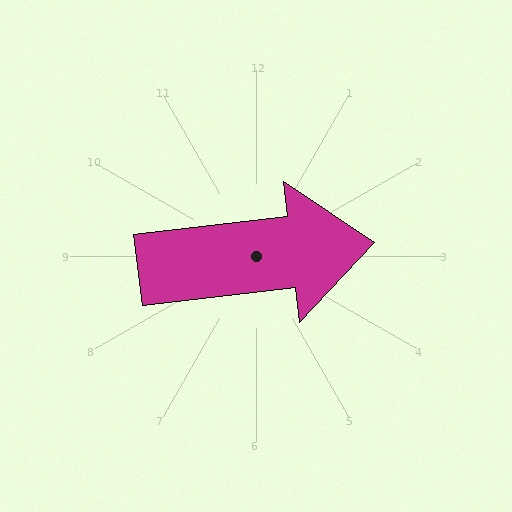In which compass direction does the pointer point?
East.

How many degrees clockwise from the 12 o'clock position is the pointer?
Approximately 83 degrees.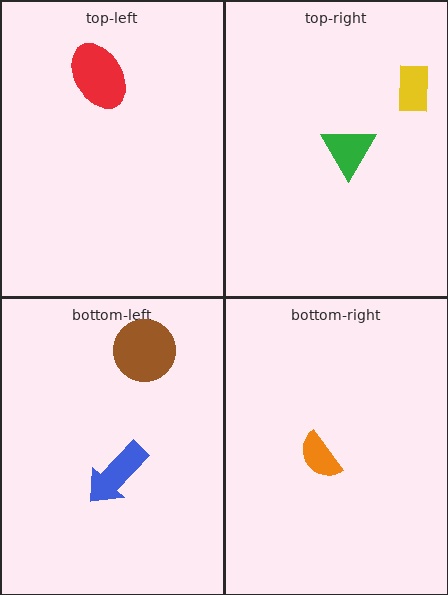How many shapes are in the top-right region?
2.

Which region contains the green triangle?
The top-right region.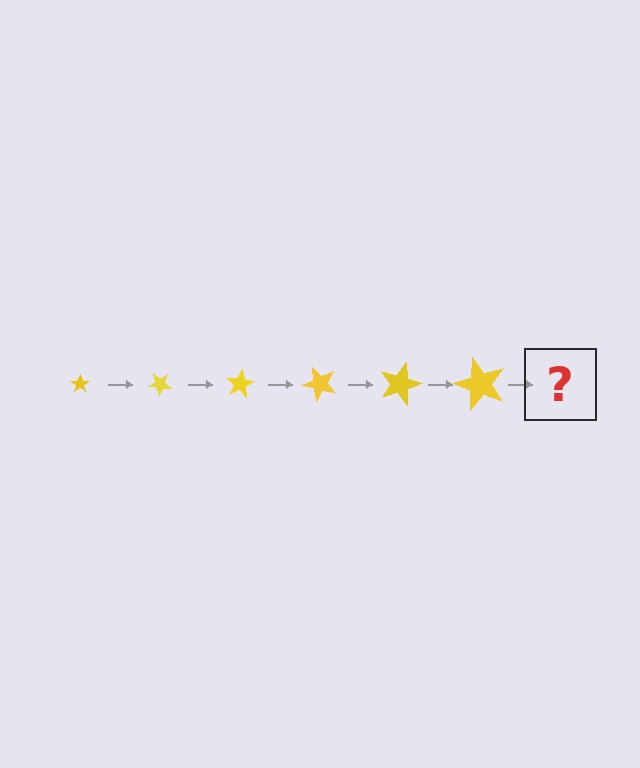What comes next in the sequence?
The next element should be a star, larger than the previous one and rotated 240 degrees from the start.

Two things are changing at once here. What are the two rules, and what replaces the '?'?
The two rules are that the star grows larger each step and it rotates 40 degrees each step. The '?' should be a star, larger than the previous one and rotated 240 degrees from the start.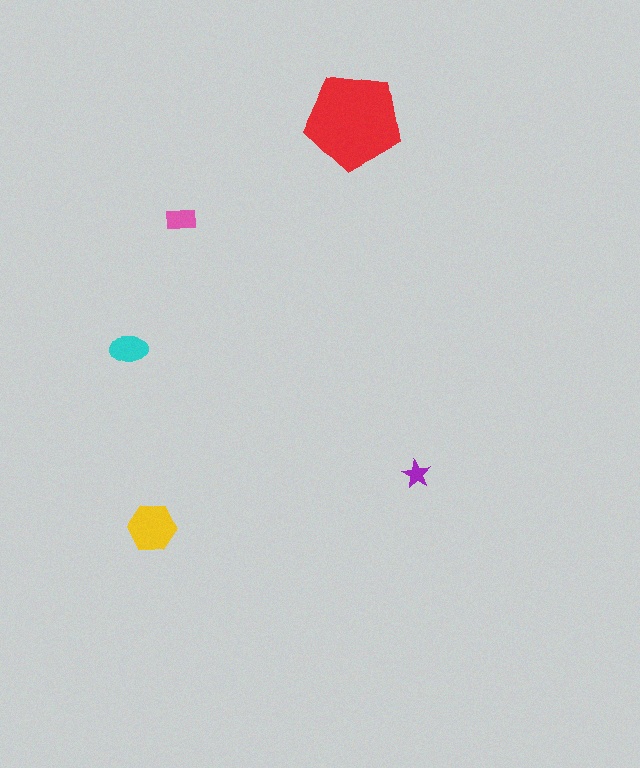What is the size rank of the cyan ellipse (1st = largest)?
3rd.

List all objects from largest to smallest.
The red pentagon, the yellow hexagon, the cyan ellipse, the pink rectangle, the purple star.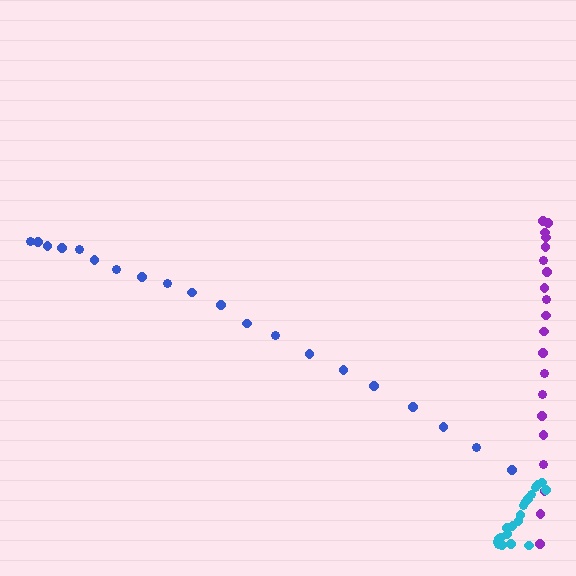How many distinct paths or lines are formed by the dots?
There are 3 distinct paths.